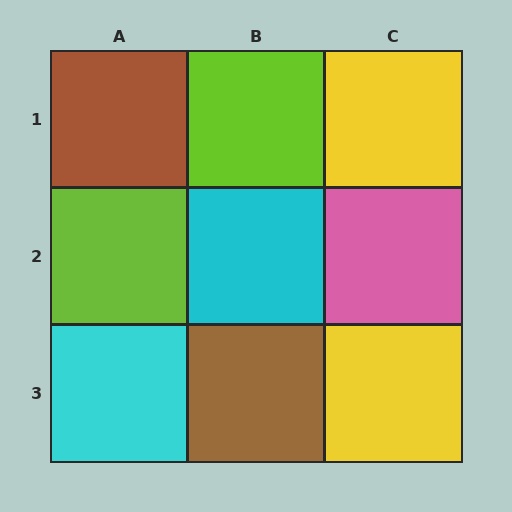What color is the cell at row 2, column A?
Lime.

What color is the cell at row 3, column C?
Yellow.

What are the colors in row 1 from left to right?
Brown, lime, yellow.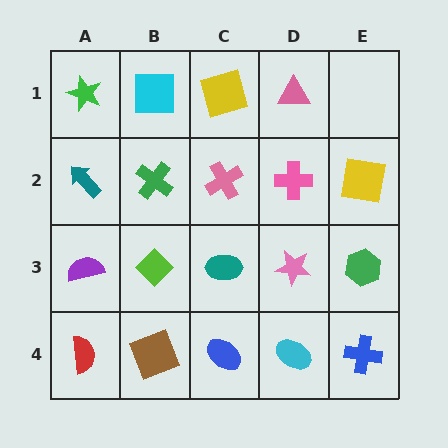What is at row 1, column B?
A cyan square.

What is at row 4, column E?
A blue cross.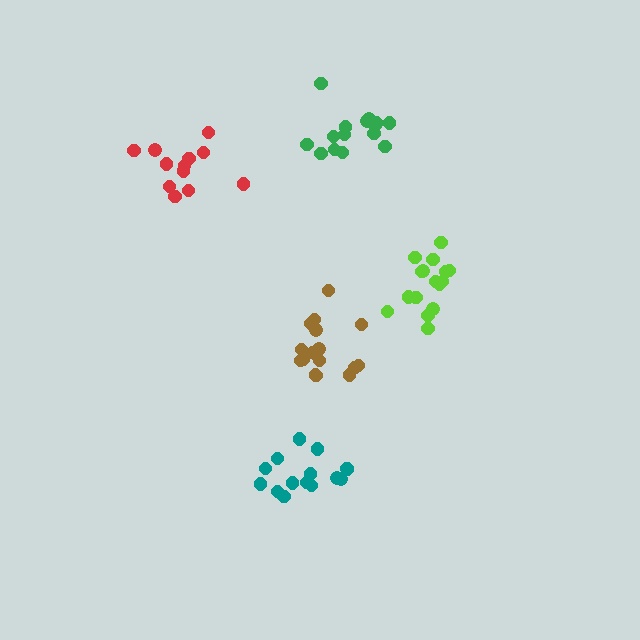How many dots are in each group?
Group 1: 17 dots, Group 2: 17 dots, Group 3: 15 dots, Group 4: 15 dots, Group 5: 12 dots (76 total).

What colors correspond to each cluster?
The clusters are colored: lime, brown, green, teal, red.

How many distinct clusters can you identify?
There are 5 distinct clusters.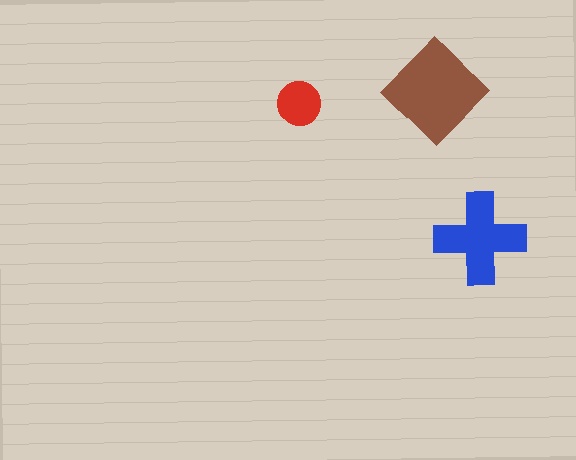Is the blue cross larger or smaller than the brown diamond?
Smaller.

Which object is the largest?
The brown diamond.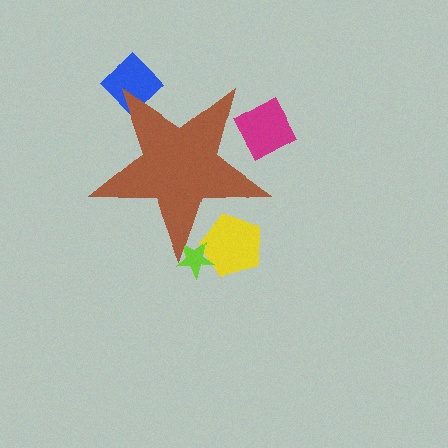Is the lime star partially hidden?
Yes, the lime star is partially hidden behind the brown star.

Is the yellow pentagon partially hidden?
Yes, the yellow pentagon is partially hidden behind the brown star.